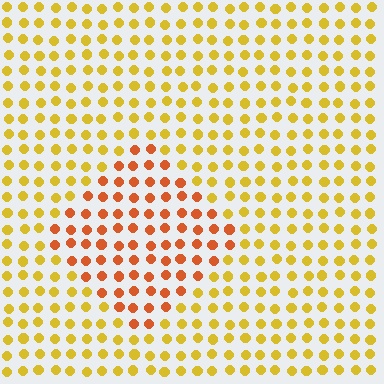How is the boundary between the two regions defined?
The boundary is defined purely by a slight shift in hue (about 34 degrees). Spacing, size, and orientation are identical on both sides.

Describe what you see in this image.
The image is filled with small yellow elements in a uniform arrangement. A diamond-shaped region is visible where the elements are tinted to a slightly different hue, forming a subtle color boundary.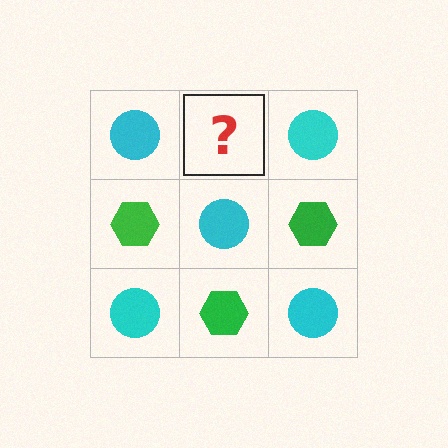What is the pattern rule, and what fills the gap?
The rule is that it alternates cyan circle and green hexagon in a checkerboard pattern. The gap should be filled with a green hexagon.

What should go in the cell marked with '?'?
The missing cell should contain a green hexagon.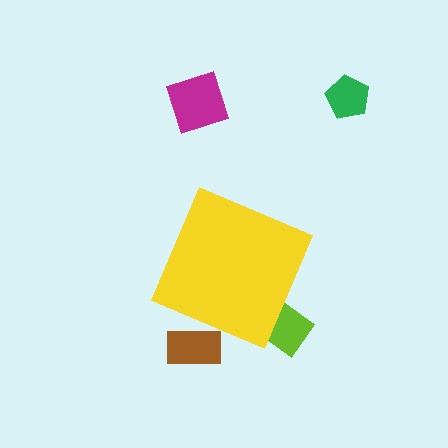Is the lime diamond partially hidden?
Yes, the lime diamond is partially hidden behind the yellow diamond.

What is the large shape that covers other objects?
A yellow diamond.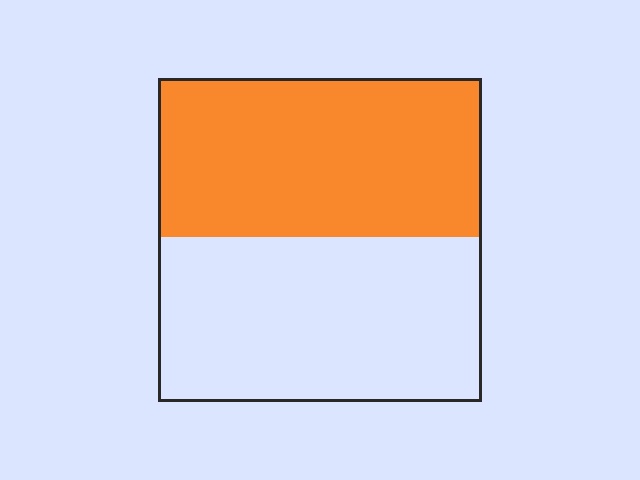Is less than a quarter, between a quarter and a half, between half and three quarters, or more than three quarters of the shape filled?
Between a quarter and a half.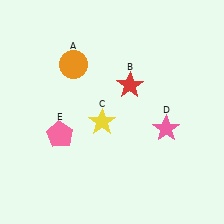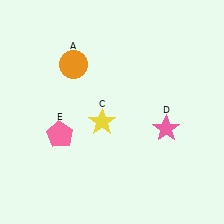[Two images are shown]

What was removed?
The red star (B) was removed in Image 2.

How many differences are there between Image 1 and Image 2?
There is 1 difference between the two images.